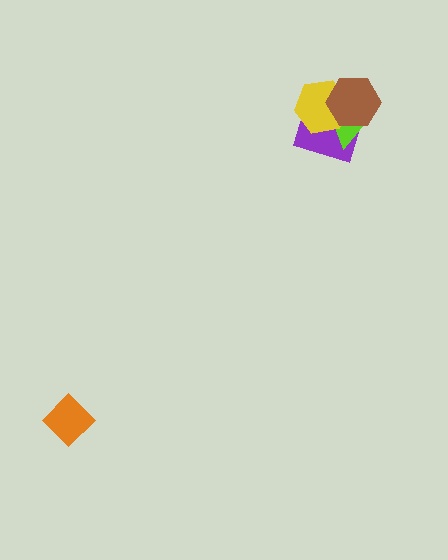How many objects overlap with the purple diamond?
3 objects overlap with the purple diamond.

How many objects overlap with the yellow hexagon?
3 objects overlap with the yellow hexagon.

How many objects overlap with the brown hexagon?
3 objects overlap with the brown hexagon.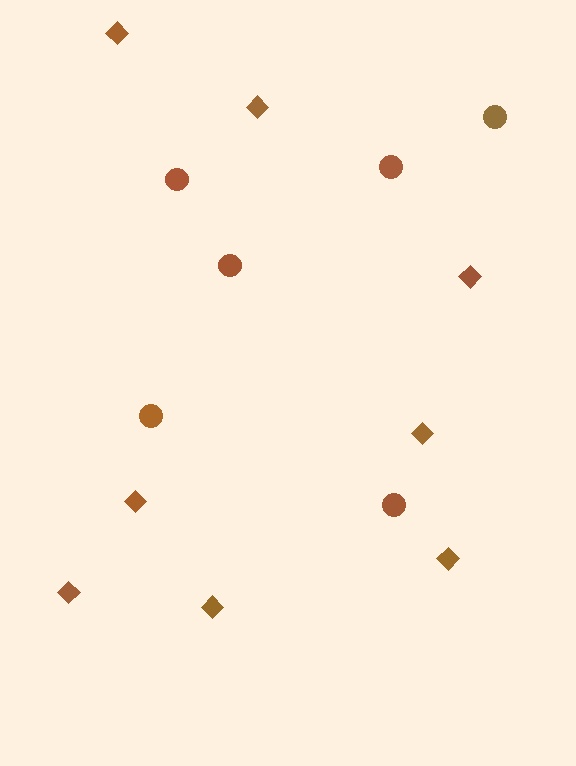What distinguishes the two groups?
There are 2 groups: one group of diamonds (8) and one group of circles (6).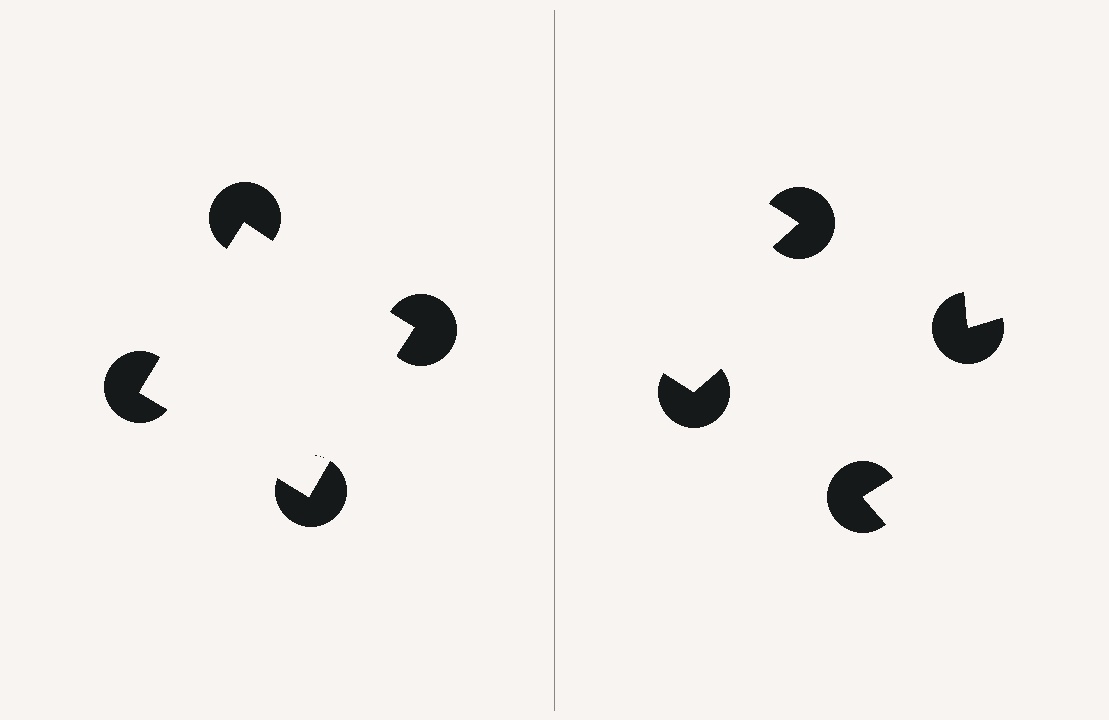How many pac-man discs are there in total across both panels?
8 — 4 on each side.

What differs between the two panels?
The pac-man discs are positioned identically on both sides; only the wedge orientations differ. On the left they align to a square; on the right they are misaligned.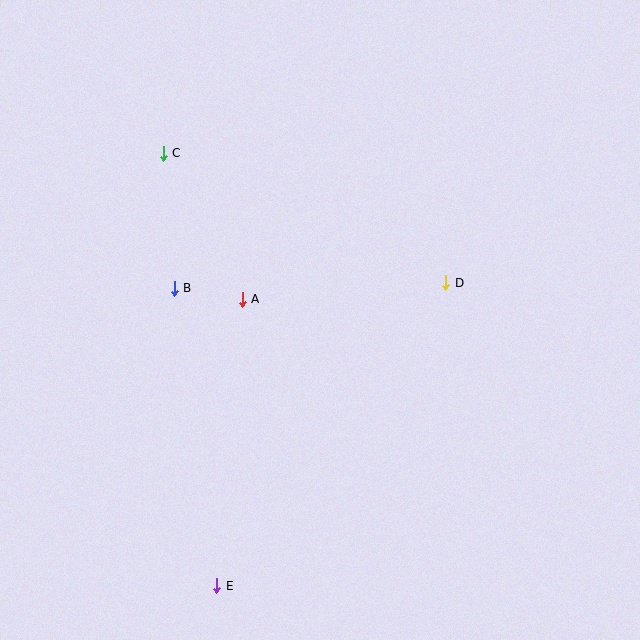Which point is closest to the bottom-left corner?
Point E is closest to the bottom-left corner.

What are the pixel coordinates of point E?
Point E is at (217, 586).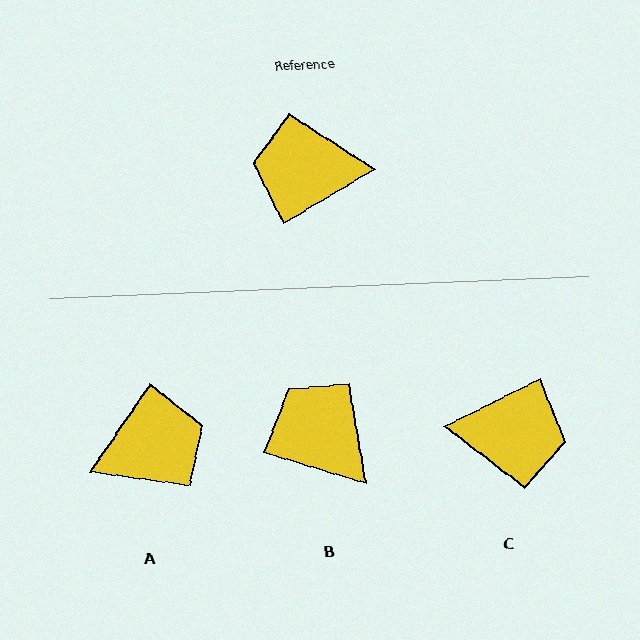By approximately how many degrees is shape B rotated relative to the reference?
Approximately 48 degrees clockwise.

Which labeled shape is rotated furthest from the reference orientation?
C, about 176 degrees away.